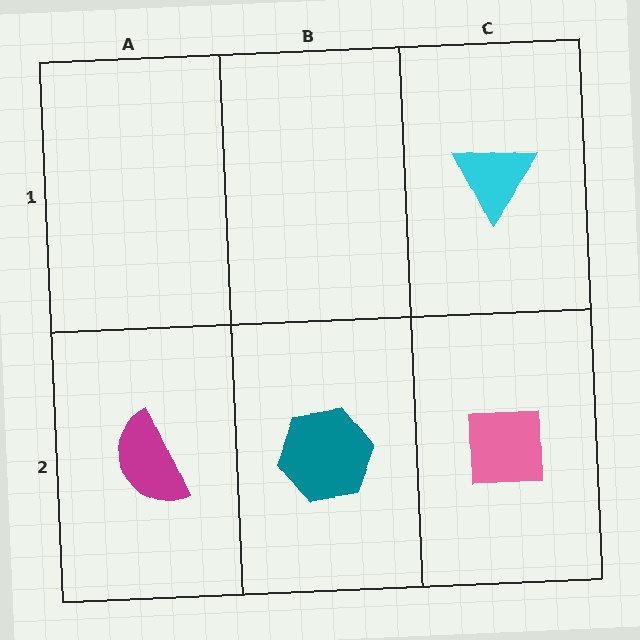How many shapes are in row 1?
1 shape.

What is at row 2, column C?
A pink square.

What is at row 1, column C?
A cyan triangle.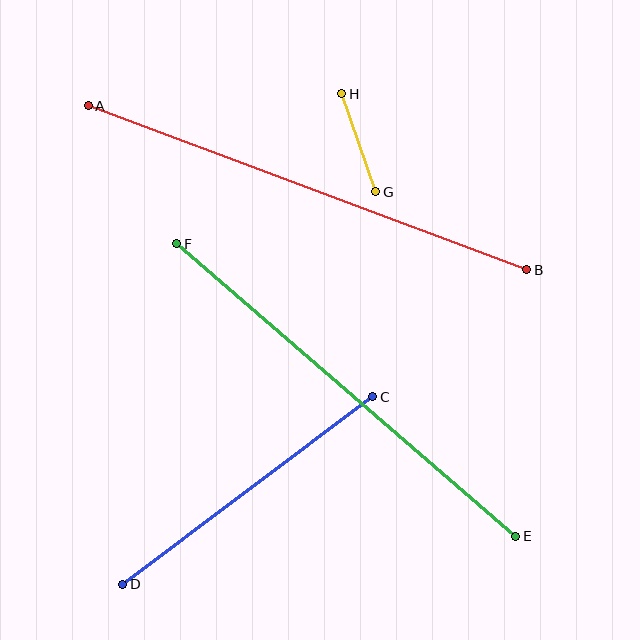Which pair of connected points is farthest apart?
Points A and B are farthest apart.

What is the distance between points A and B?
The distance is approximately 468 pixels.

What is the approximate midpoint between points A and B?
The midpoint is at approximately (308, 188) pixels.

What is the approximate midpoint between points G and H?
The midpoint is at approximately (359, 143) pixels.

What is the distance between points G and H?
The distance is approximately 104 pixels.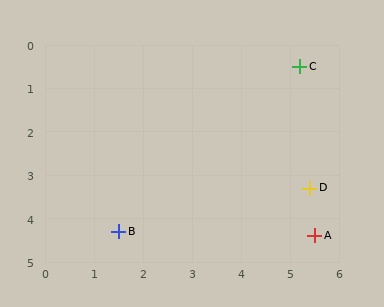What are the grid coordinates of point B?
Point B is at approximately (1.5, 4.3).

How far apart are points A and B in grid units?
Points A and B are about 4.0 grid units apart.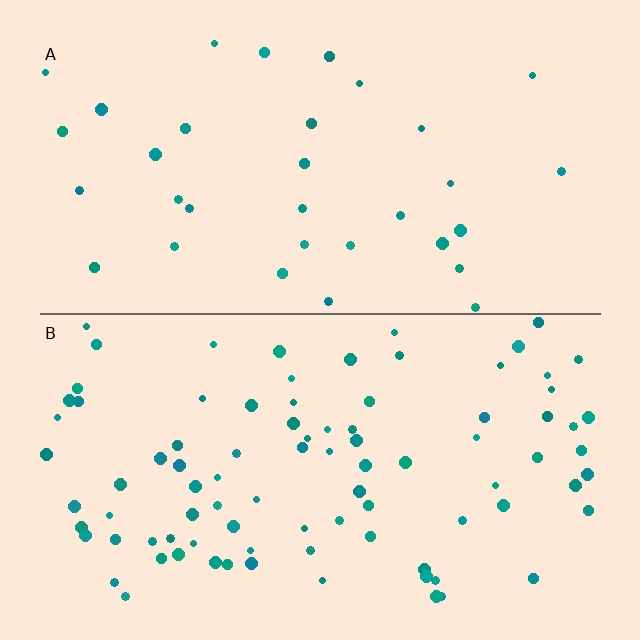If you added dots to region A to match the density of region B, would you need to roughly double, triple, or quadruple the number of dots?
Approximately triple.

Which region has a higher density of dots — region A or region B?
B (the bottom).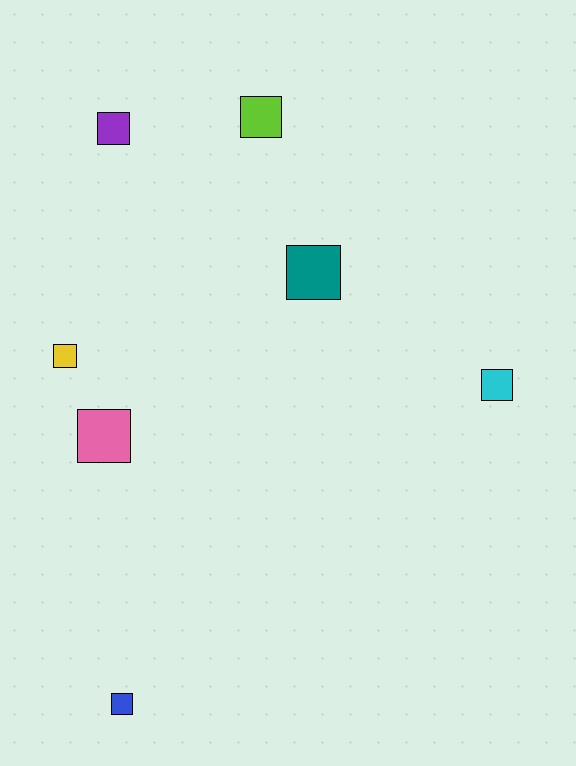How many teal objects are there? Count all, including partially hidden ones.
There is 1 teal object.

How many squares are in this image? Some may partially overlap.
There are 7 squares.